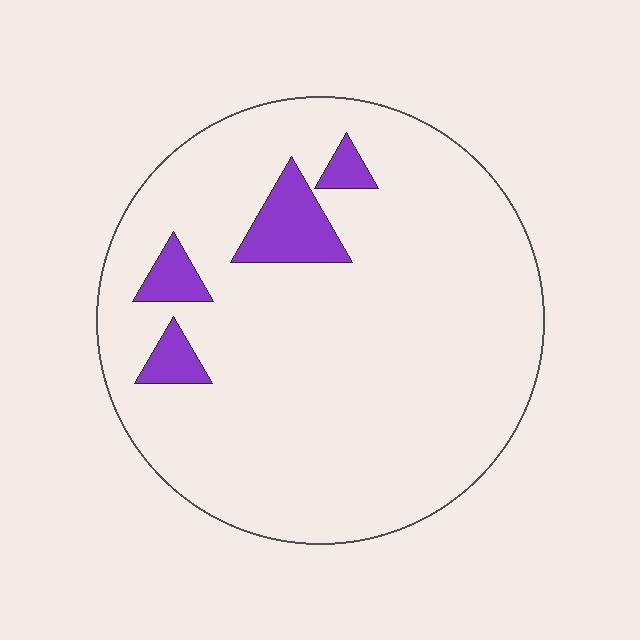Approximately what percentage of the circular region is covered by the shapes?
Approximately 10%.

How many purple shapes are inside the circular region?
4.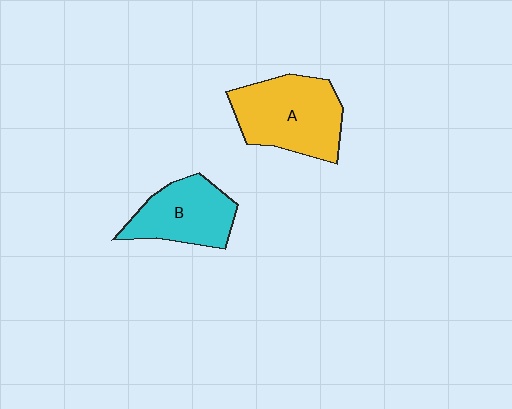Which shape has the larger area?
Shape A (yellow).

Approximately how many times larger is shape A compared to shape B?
Approximately 1.3 times.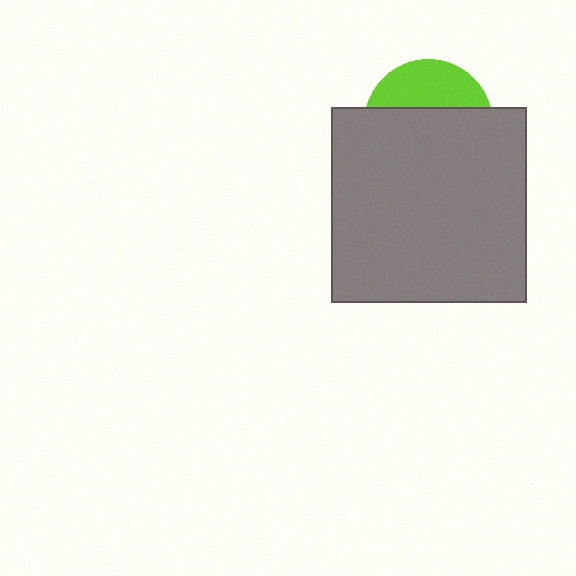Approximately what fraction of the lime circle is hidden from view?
Roughly 66% of the lime circle is hidden behind the gray square.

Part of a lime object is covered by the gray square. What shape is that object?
It is a circle.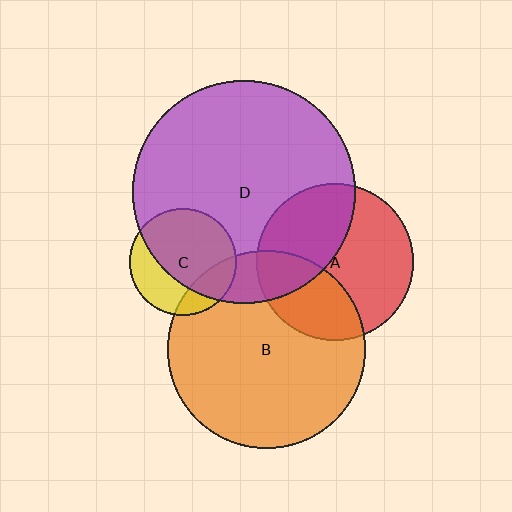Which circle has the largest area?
Circle D (purple).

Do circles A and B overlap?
Yes.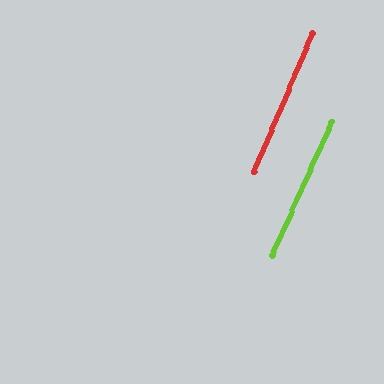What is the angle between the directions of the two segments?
Approximately 1 degree.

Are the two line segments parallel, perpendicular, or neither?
Parallel — their directions differ by only 0.9°.